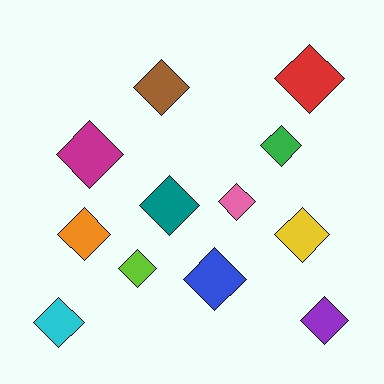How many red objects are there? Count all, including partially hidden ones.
There is 1 red object.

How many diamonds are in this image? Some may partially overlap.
There are 12 diamonds.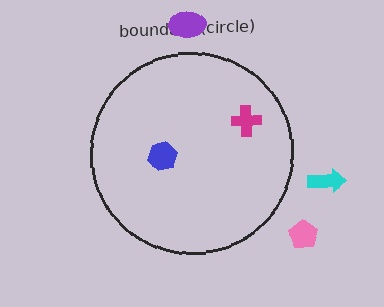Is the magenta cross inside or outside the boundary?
Inside.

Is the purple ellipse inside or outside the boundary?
Outside.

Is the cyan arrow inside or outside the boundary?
Outside.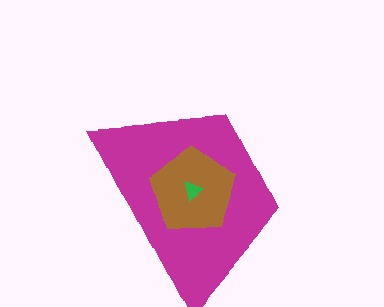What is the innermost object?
The green triangle.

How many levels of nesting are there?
3.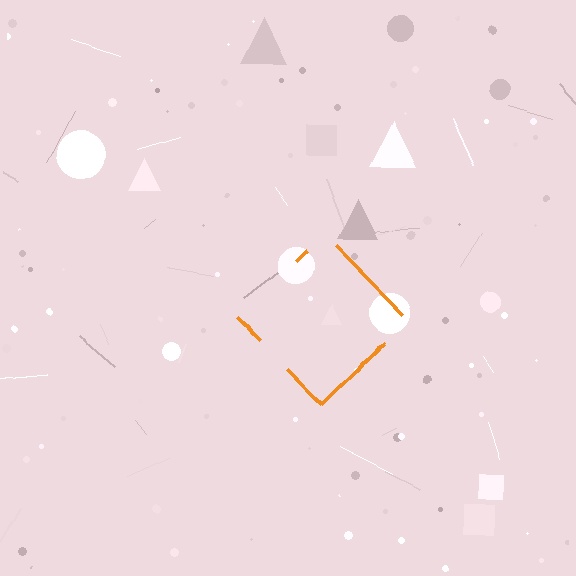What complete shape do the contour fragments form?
The contour fragments form a diamond.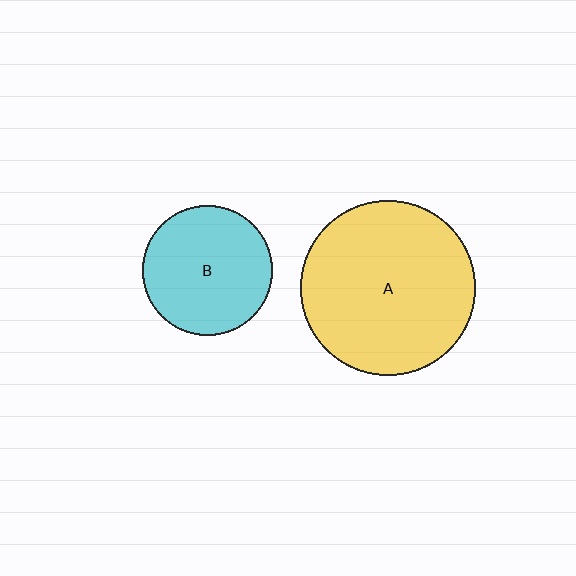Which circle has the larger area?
Circle A (yellow).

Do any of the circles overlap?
No, none of the circles overlap.